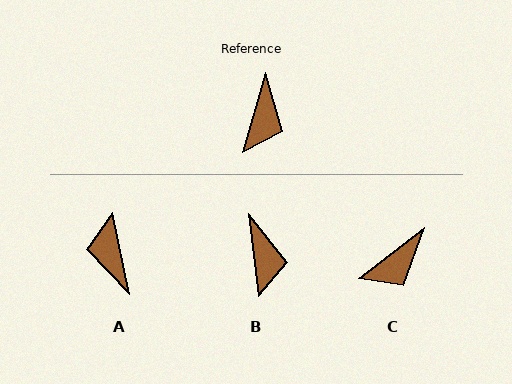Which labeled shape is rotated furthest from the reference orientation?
A, about 152 degrees away.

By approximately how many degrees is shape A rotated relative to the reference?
Approximately 152 degrees clockwise.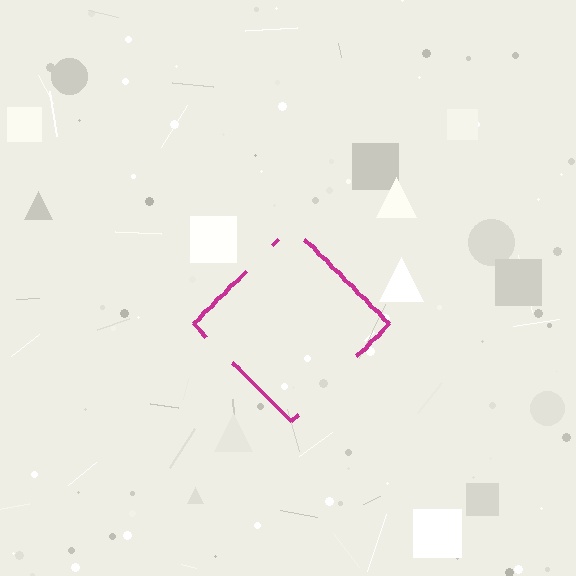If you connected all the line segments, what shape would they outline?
They would outline a diamond.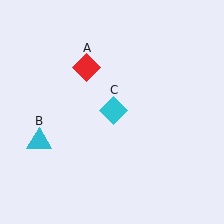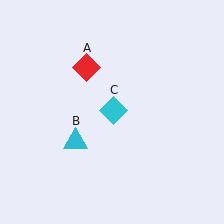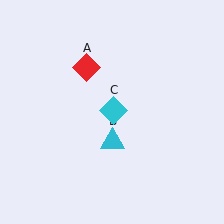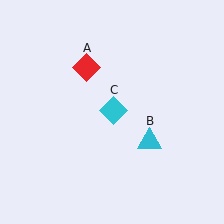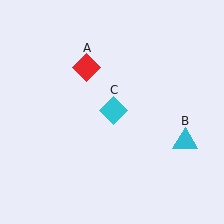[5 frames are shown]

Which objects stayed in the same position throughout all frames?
Red diamond (object A) and cyan diamond (object C) remained stationary.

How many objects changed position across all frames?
1 object changed position: cyan triangle (object B).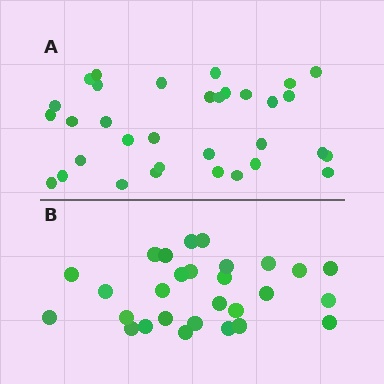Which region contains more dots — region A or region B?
Region A (the top region) has more dots.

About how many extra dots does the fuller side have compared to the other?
Region A has about 5 more dots than region B.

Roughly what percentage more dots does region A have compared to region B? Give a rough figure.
About 20% more.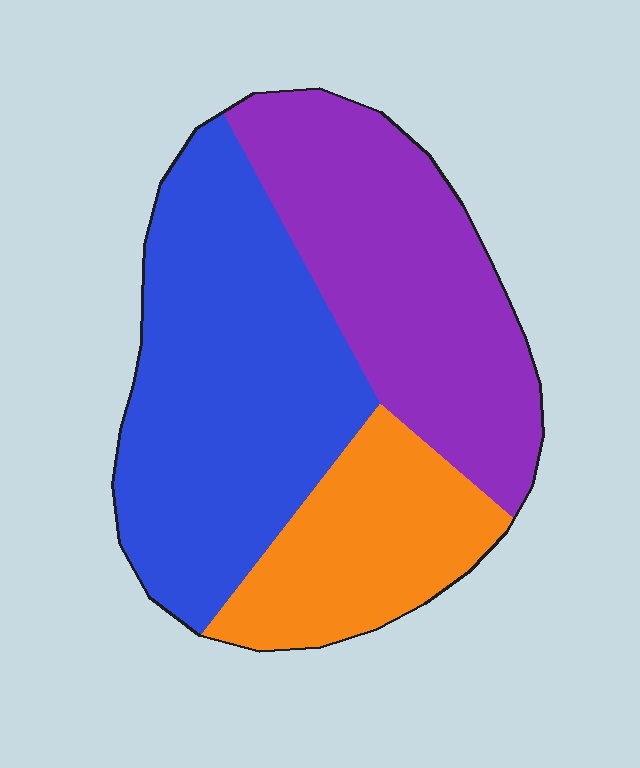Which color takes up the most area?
Blue, at roughly 45%.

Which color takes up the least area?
Orange, at roughly 20%.